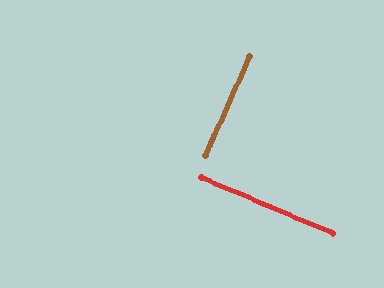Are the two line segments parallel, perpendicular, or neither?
Perpendicular — they meet at approximately 89°.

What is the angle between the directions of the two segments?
Approximately 89 degrees.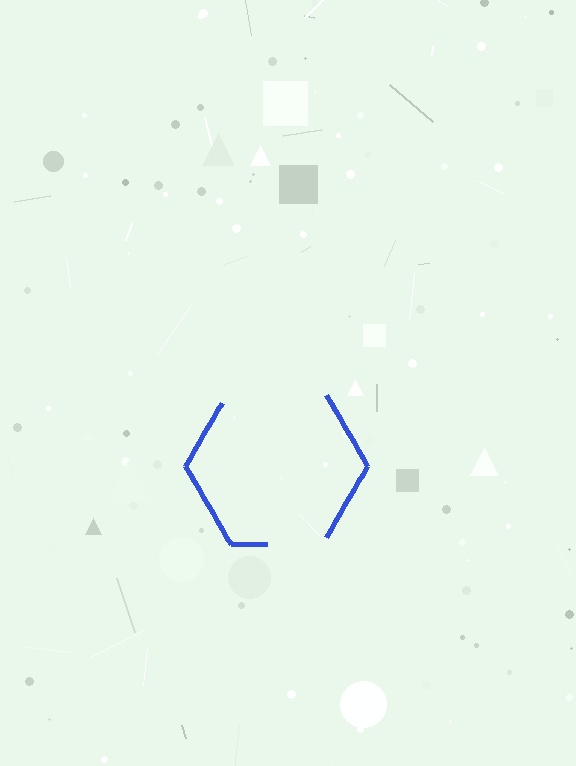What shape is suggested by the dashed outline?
The dashed outline suggests a hexagon.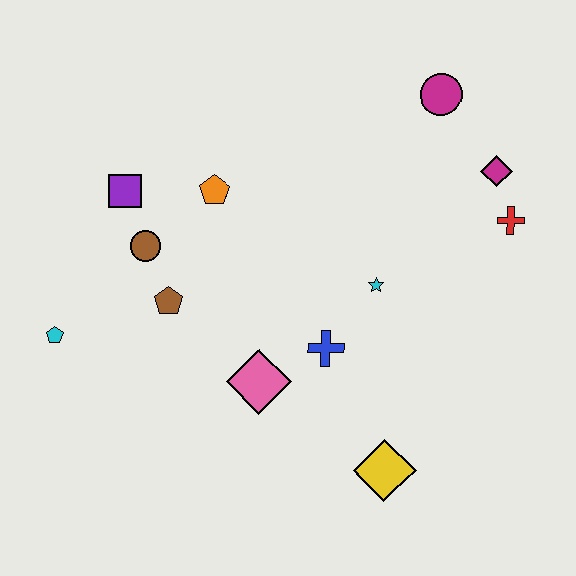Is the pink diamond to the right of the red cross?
No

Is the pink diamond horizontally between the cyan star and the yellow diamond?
No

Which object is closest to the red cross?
The magenta diamond is closest to the red cross.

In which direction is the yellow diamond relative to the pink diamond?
The yellow diamond is to the right of the pink diamond.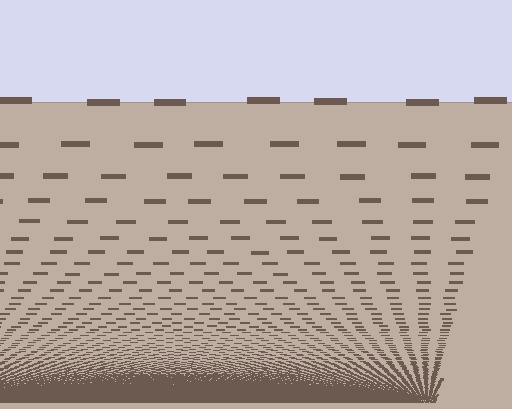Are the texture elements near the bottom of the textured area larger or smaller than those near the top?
Smaller. The gradient is inverted — elements near the bottom are smaller and denser.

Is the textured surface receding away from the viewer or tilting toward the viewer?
The surface appears to tilt toward the viewer. Texture elements get larger and sparser toward the top.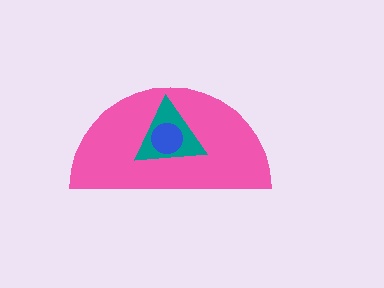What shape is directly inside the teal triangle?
The blue circle.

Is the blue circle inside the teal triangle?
Yes.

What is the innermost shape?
The blue circle.